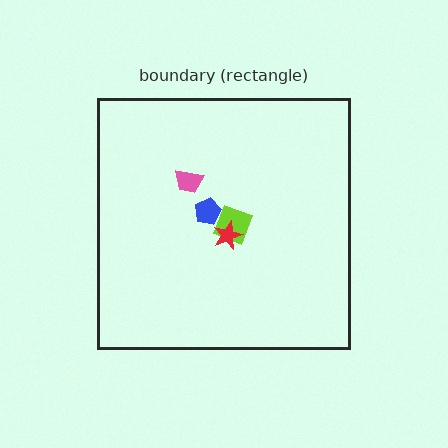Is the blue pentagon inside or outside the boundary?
Inside.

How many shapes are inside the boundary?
4 inside, 0 outside.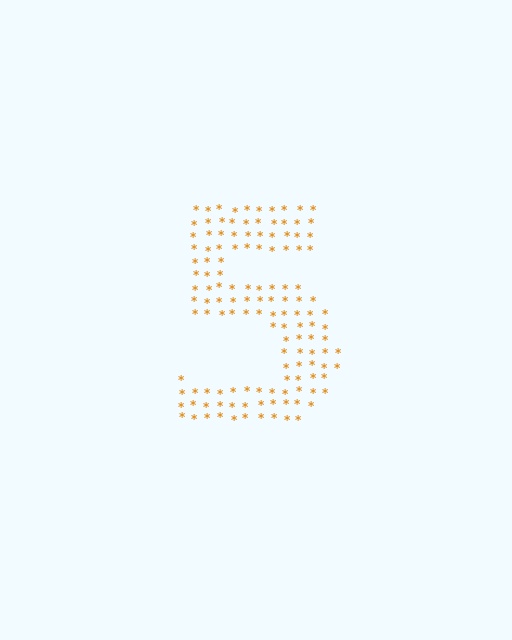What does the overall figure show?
The overall figure shows the digit 5.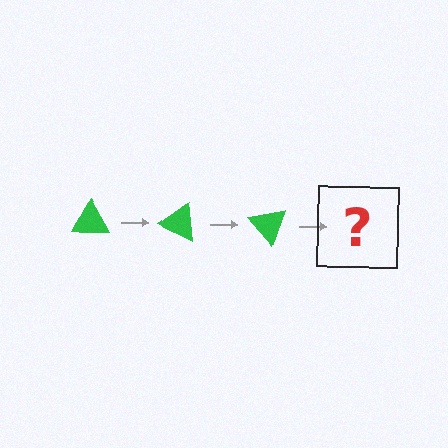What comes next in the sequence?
The next element should be a green triangle rotated 75 degrees.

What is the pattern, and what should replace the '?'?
The pattern is that the triangle rotates 25 degrees each step. The '?' should be a green triangle rotated 75 degrees.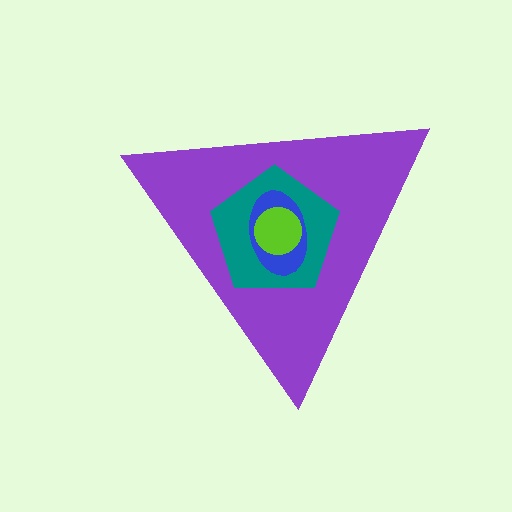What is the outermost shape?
The purple triangle.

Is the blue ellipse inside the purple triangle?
Yes.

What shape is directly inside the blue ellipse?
The lime circle.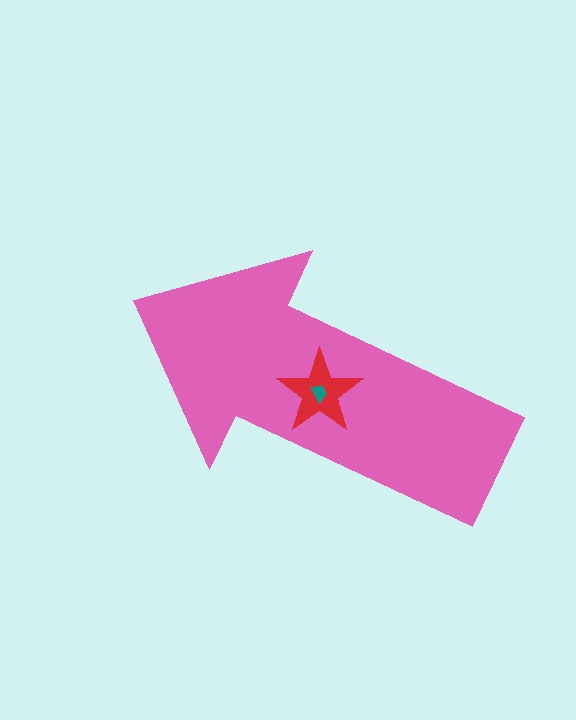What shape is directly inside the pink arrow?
The red star.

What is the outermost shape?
The pink arrow.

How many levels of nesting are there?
3.